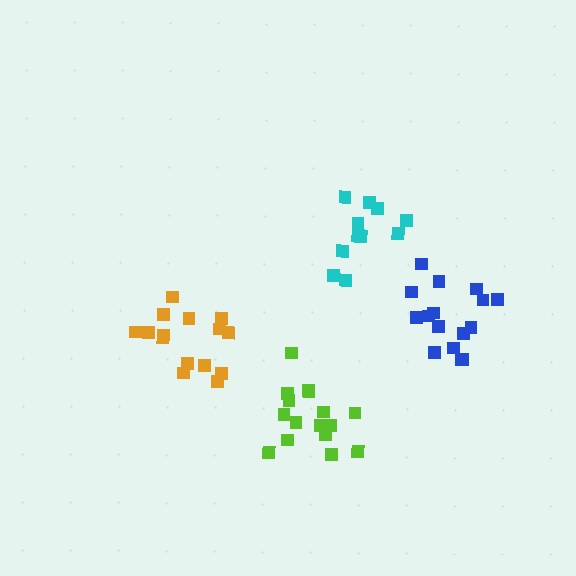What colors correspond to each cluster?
The clusters are colored: orange, cyan, lime, blue.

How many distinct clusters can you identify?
There are 4 distinct clusters.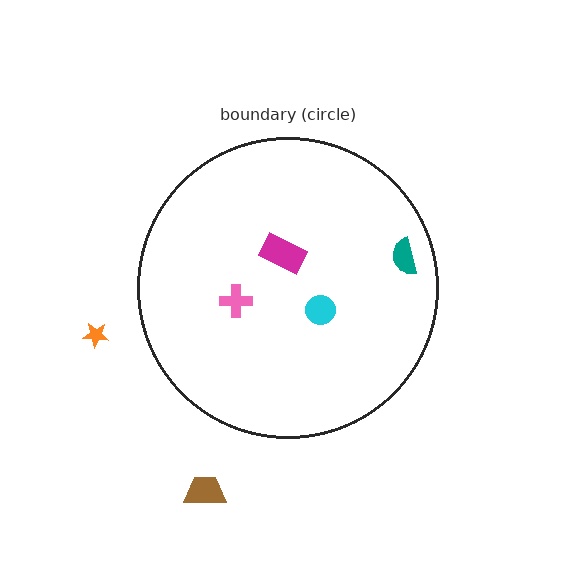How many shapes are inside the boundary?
4 inside, 2 outside.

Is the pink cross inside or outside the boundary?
Inside.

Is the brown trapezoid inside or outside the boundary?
Outside.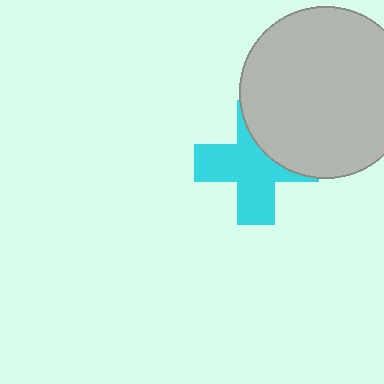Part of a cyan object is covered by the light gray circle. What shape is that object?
It is a cross.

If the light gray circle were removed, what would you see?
You would see the complete cyan cross.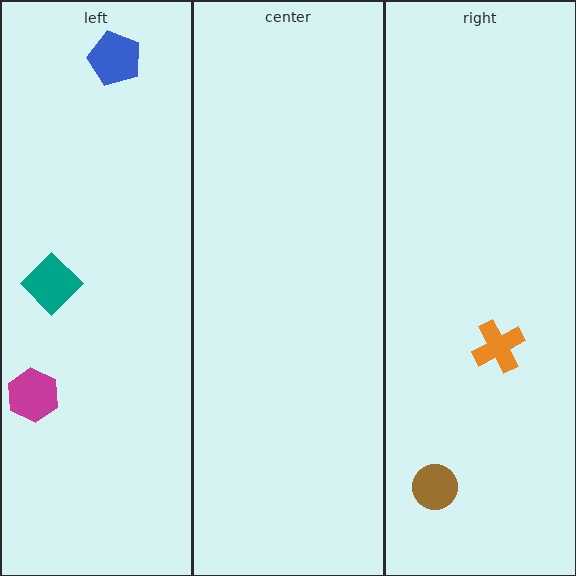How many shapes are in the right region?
2.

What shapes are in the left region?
The teal diamond, the blue pentagon, the magenta hexagon.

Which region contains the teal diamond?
The left region.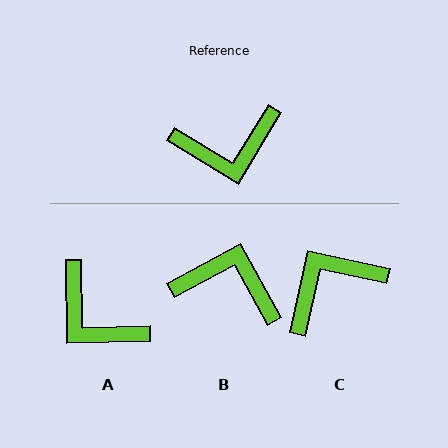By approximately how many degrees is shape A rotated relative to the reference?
Approximately 58 degrees clockwise.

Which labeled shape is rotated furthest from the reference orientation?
C, about 161 degrees away.